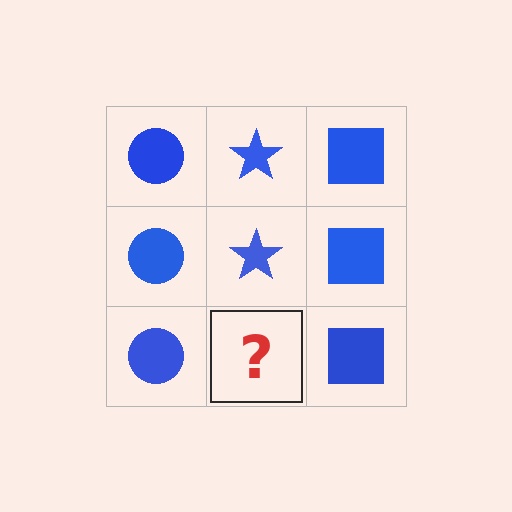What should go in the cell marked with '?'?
The missing cell should contain a blue star.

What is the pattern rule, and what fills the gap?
The rule is that each column has a consistent shape. The gap should be filled with a blue star.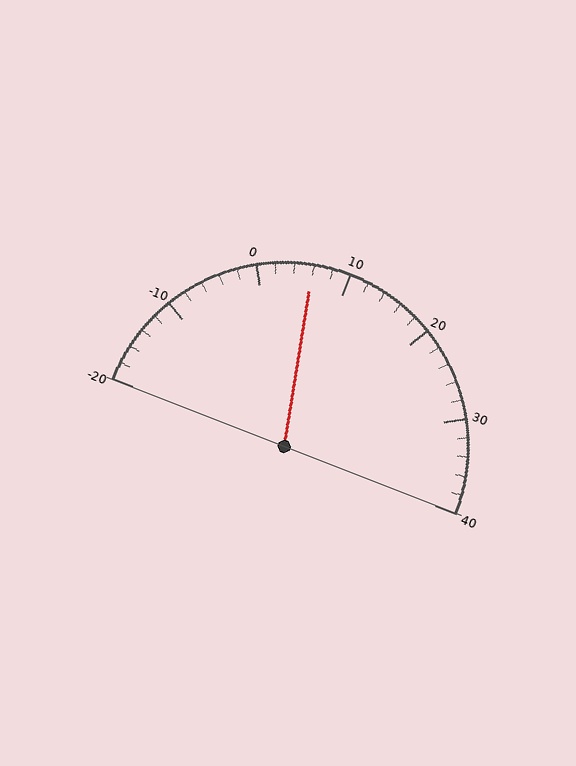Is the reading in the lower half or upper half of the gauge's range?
The reading is in the lower half of the range (-20 to 40).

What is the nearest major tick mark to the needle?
The nearest major tick mark is 10.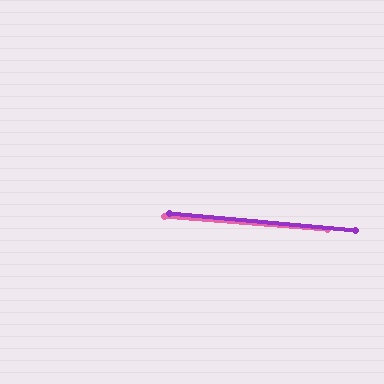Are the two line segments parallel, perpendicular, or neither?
Parallel — their directions differ by only 1.0°.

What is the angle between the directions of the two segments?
Approximately 1 degree.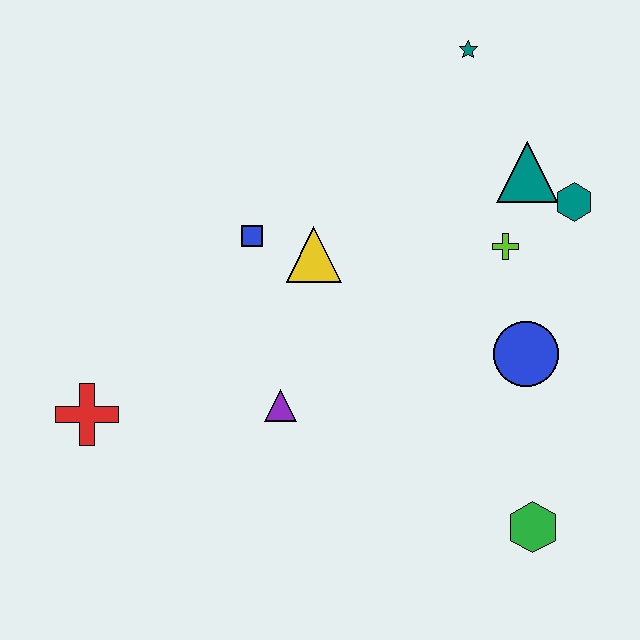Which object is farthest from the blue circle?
The red cross is farthest from the blue circle.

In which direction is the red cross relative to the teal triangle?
The red cross is to the left of the teal triangle.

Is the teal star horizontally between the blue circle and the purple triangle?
Yes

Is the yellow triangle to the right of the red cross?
Yes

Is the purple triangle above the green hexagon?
Yes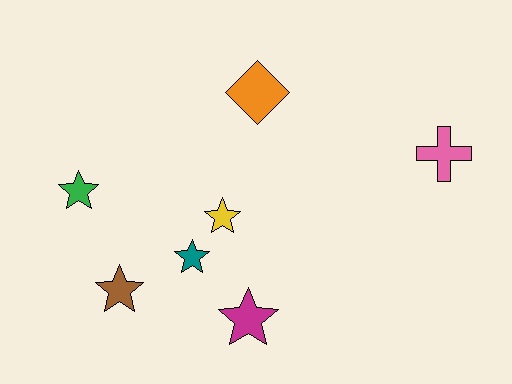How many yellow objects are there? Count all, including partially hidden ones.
There is 1 yellow object.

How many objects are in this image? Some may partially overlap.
There are 7 objects.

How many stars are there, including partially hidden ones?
There are 5 stars.